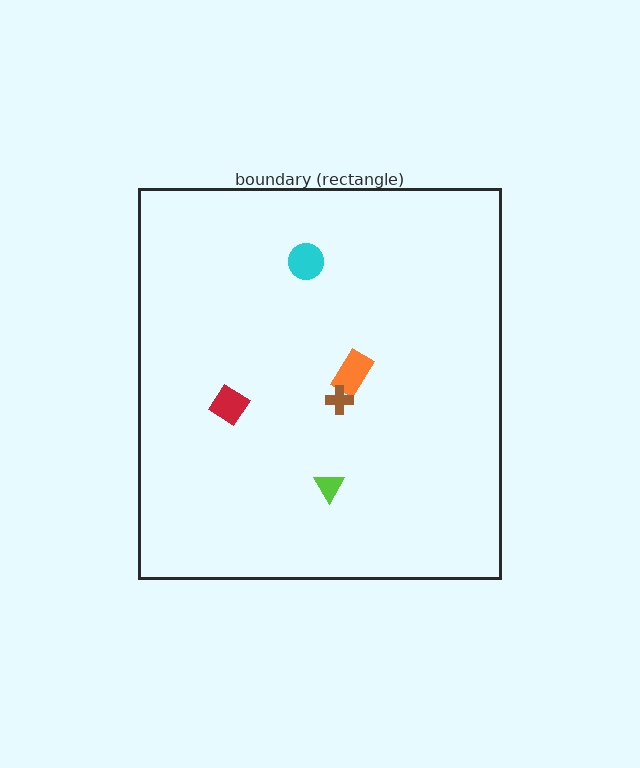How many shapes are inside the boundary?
5 inside, 0 outside.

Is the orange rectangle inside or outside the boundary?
Inside.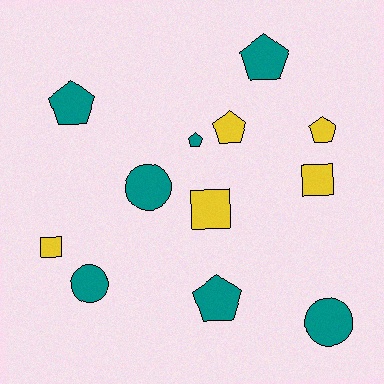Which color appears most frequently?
Teal, with 7 objects.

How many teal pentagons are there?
There are 4 teal pentagons.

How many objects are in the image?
There are 12 objects.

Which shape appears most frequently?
Pentagon, with 6 objects.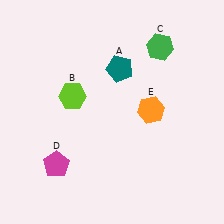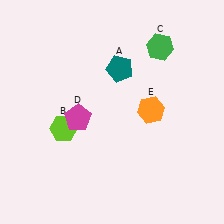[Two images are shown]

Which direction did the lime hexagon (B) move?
The lime hexagon (B) moved down.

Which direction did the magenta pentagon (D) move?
The magenta pentagon (D) moved up.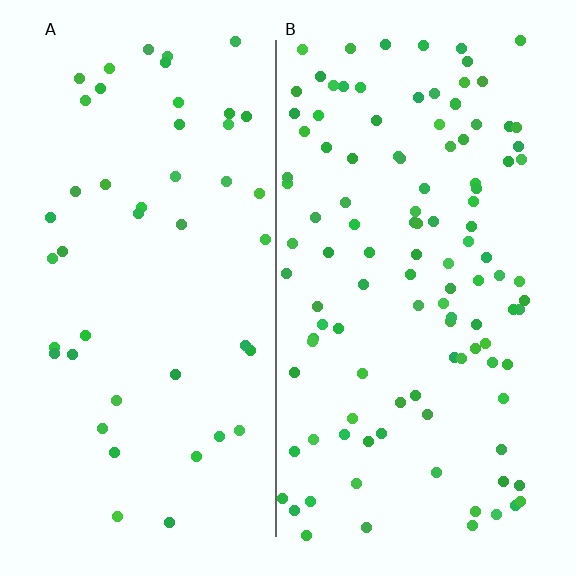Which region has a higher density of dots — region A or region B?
B (the right).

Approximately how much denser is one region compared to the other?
Approximately 2.5× — region B over region A.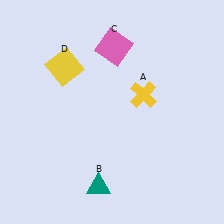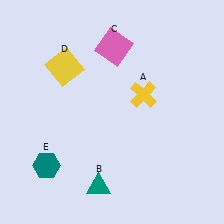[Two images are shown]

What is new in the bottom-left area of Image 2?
A teal hexagon (E) was added in the bottom-left area of Image 2.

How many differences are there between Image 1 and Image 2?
There is 1 difference between the two images.